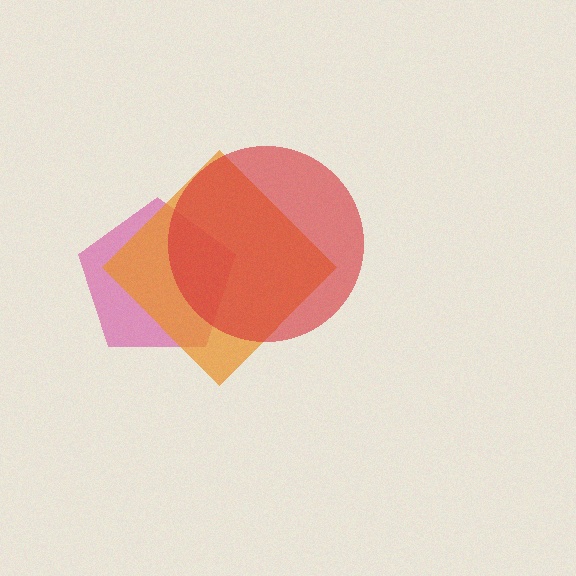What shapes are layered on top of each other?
The layered shapes are: a magenta pentagon, an orange diamond, a red circle.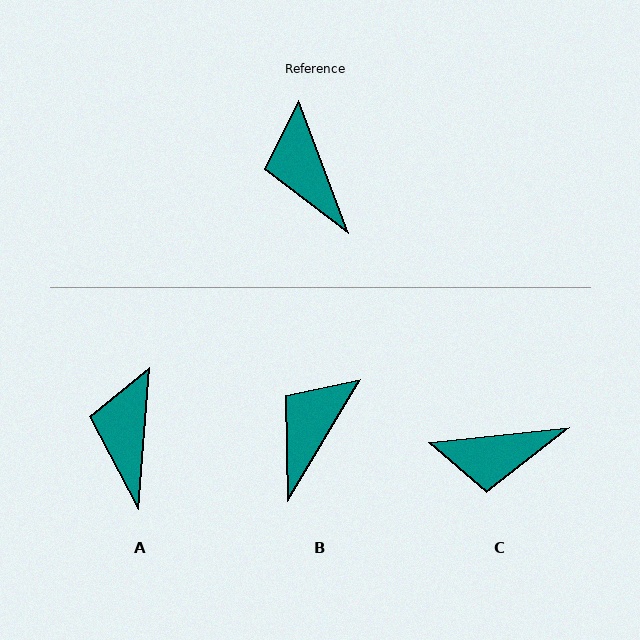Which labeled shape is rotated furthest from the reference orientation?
C, about 76 degrees away.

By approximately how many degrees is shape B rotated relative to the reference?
Approximately 52 degrees clockwise.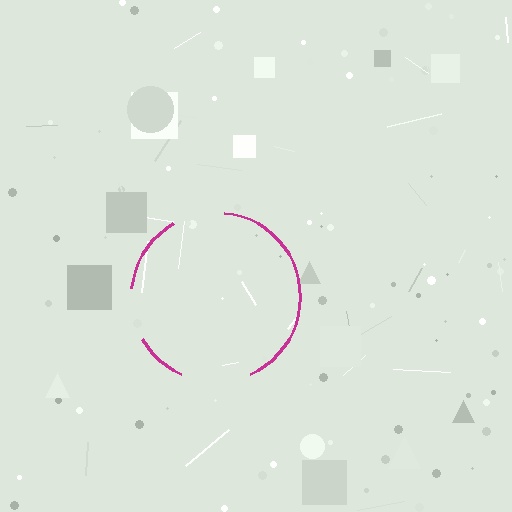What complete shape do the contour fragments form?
The contour fragments form a circle.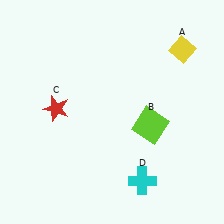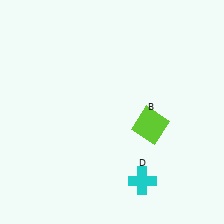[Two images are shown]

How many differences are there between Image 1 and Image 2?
There are 2 differences between the two images.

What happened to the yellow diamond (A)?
The yellow diamond (A) was removed in Image 2. It was in the top-right area of Image 1.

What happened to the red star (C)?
The red star (C) was removed in Image 2. It was in the top-left area of Image 1.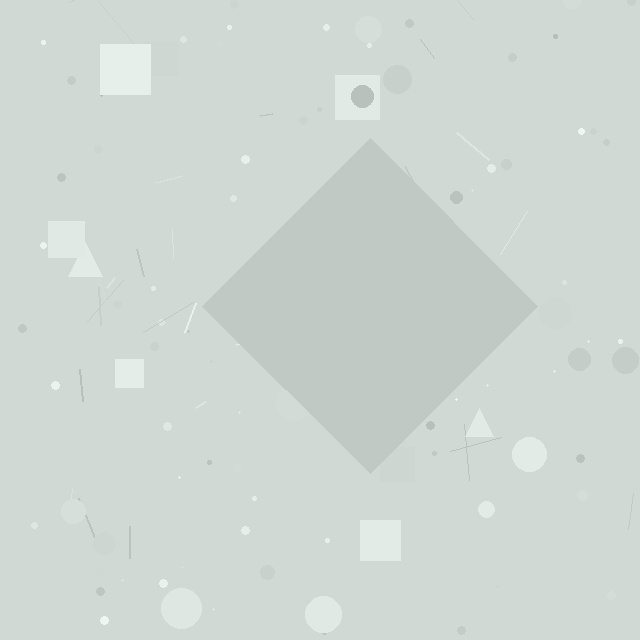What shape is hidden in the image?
A diamond is hidden in the image.